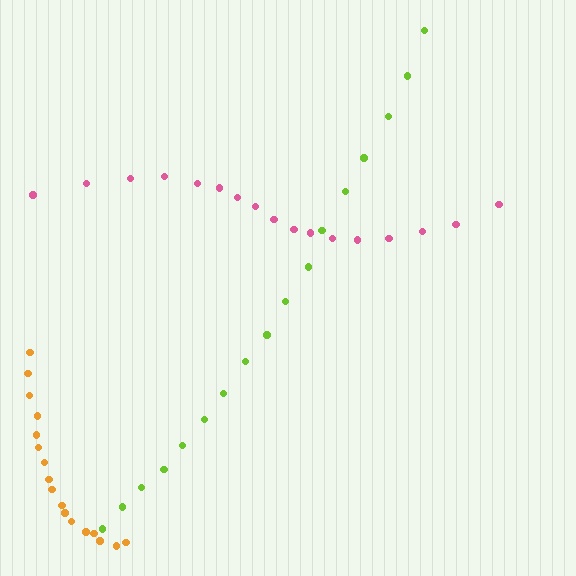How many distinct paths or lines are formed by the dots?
There are 3 distinct paths.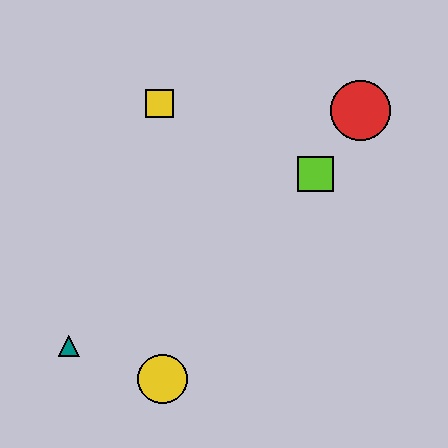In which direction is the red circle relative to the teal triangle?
The red circle is to the right of the teal triangle.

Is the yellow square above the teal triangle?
Yes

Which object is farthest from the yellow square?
The yellow circle is farthest from the yellow square.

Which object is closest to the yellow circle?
The teal triangle is closest to the yellow circle.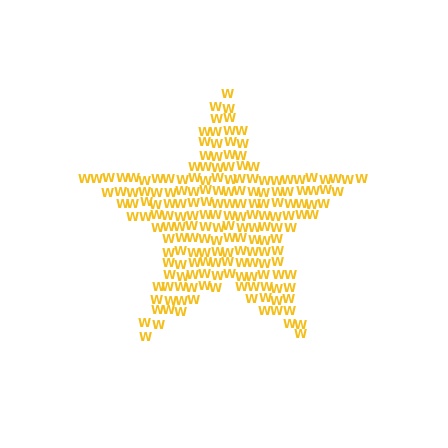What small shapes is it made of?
It is made of small letter W's.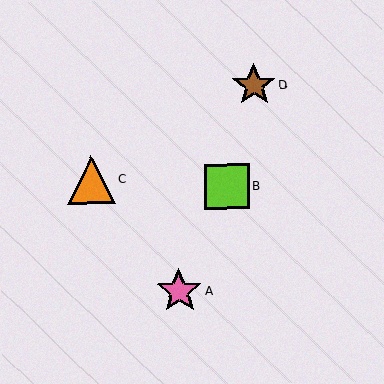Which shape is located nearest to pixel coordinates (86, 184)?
The orange triangle (labeled C) at (92, 180) is nearest to that location.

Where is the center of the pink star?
The center of the pink star is at (179, 291).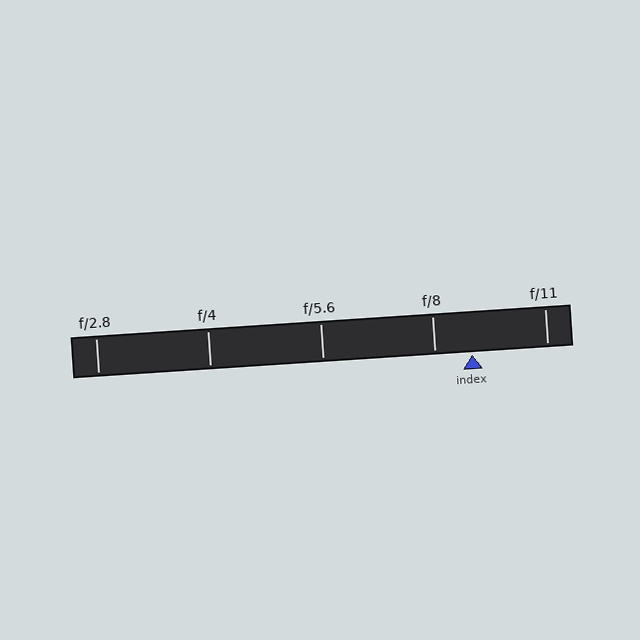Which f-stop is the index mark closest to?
The index mark is closest to f/8.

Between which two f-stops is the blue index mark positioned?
The index mark is between f/8 and f/11.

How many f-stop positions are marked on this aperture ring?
There are 5 f-stop positions marked.